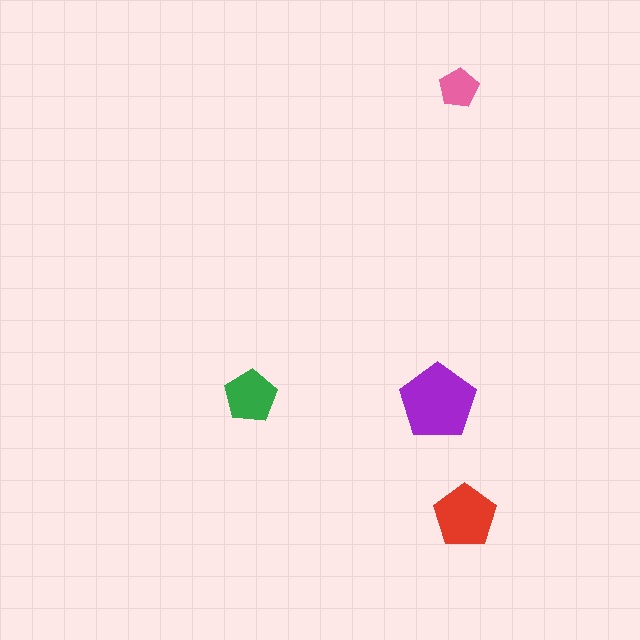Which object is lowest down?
The red pentagon is bottommost.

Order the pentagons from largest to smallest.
the purple one, the red one, the green one, the pink one.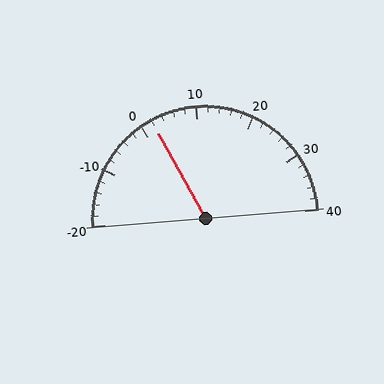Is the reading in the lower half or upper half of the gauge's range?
The reading is in the lower half of the range (-20 to 40).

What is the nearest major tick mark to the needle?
The nearest major tick mark is 0.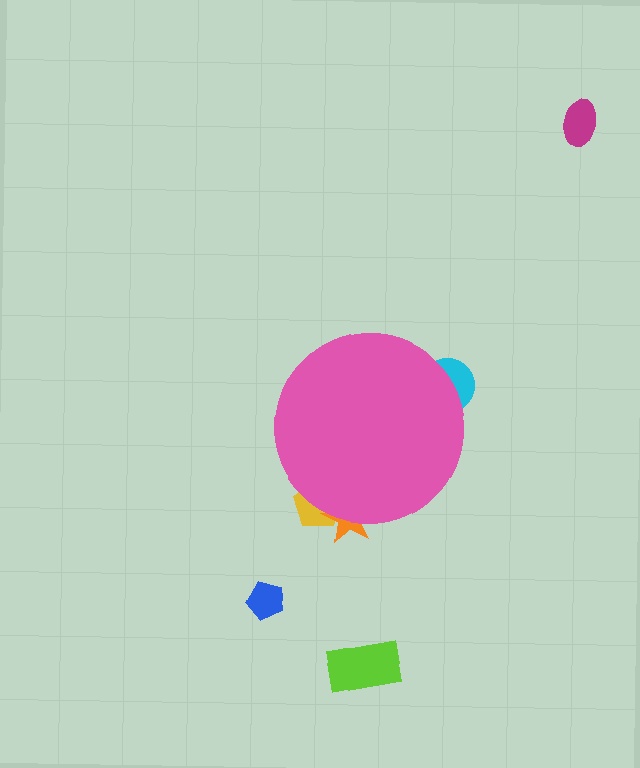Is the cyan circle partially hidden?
Yes, the cyan circle is partially hidden behind the pink circle.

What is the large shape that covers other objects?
A pink circle.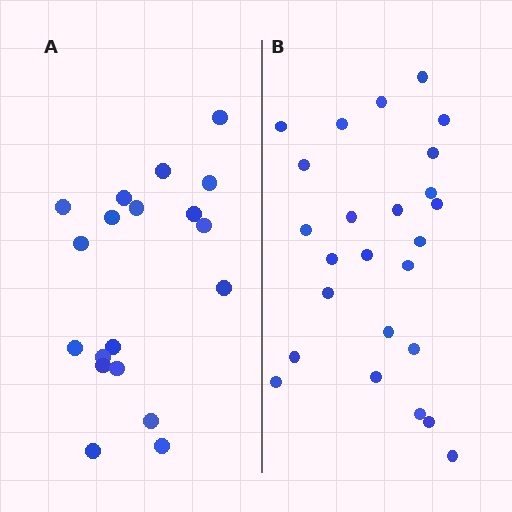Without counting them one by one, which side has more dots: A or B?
Region B (the right region) has more dots.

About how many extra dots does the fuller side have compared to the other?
Region B has about 6 more dots than region A.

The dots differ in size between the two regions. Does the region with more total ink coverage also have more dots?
No. Region A has more total ink coverage because its dots are larger, but region B actually contains more individual dots. Total area can be misleading — the number of items is what matters here.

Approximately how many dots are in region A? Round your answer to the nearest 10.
About 20 dots. (The exact count is 19, which rounds to 20.)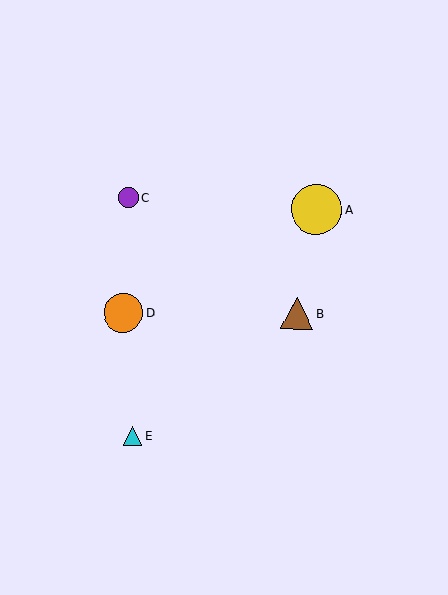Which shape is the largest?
The yellow circle (labeled A) is the largest.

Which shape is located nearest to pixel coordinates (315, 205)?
The yellow circle (labeled A) at (317, 209) is nearest to that location.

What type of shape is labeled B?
Shape B is a brown triangle.